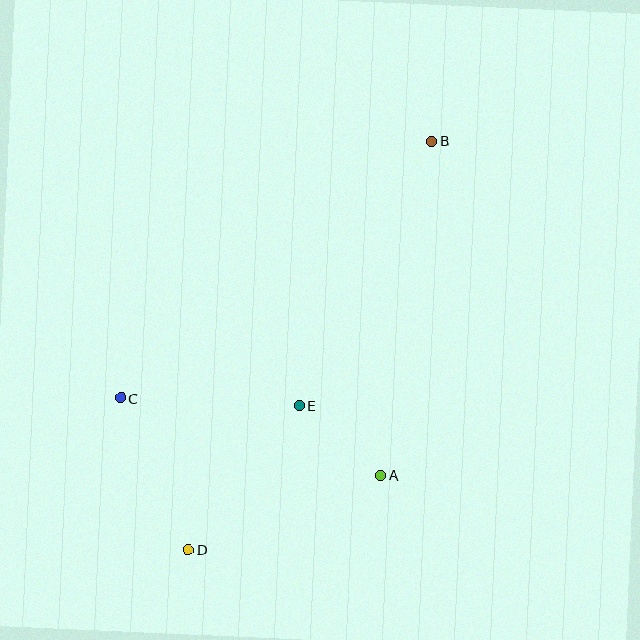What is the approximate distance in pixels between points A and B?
The distance between A and B is approximately 338 pixels.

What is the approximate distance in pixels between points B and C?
The distance between B and C is approximately 404 pixels.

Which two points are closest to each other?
Points A and E are closest to each other.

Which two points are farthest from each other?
Points B and D are farthest from each other.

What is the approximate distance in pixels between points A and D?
The distance between A and D is approximately 207 pixels.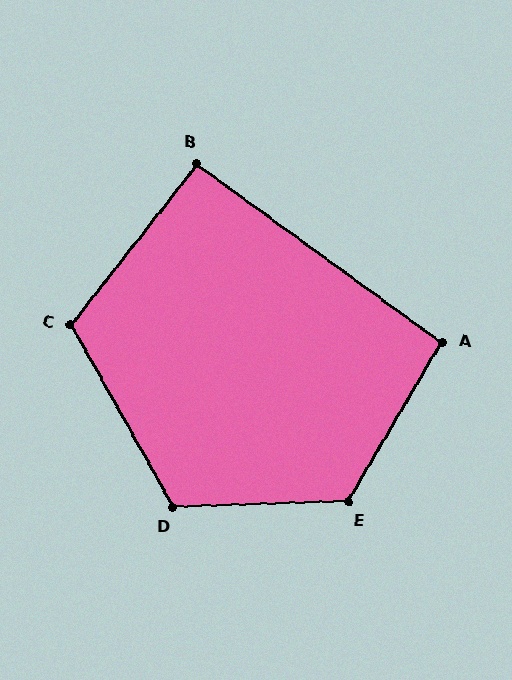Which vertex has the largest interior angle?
E, at approximately 122 degrees.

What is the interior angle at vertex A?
Approximately 96 degrees (obtuse).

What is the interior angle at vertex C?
Approximately 112 degrees (obtuse).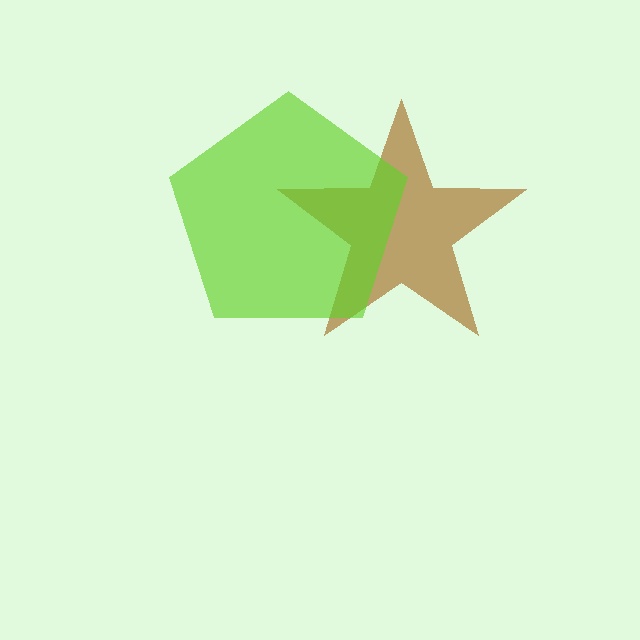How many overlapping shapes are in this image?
There are 2 overlapping shapes in the image.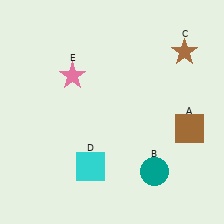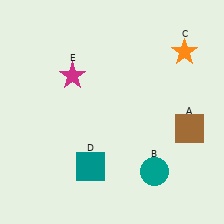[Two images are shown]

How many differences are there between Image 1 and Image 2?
There are 3 differences between the two images.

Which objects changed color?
C changed from brown to orange. D changed from cyan to teal. E changed from pink to magenta.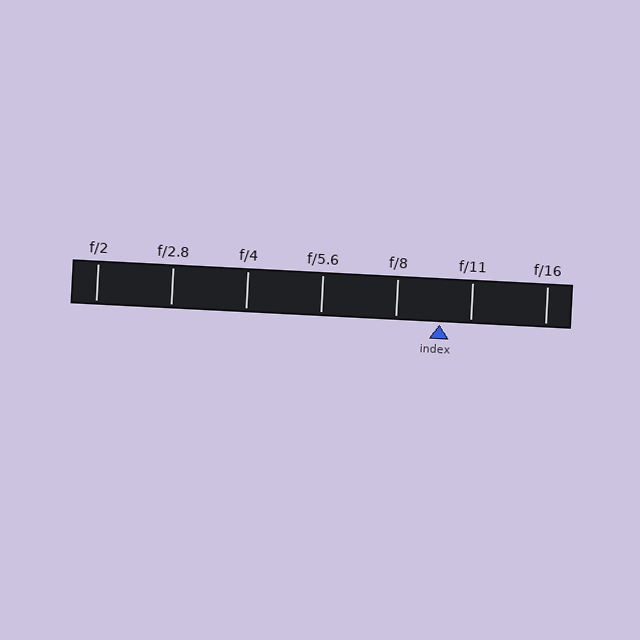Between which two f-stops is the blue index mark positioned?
The index mark is between f/8 and f/11.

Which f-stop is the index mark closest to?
The index mark is closest to f/11.